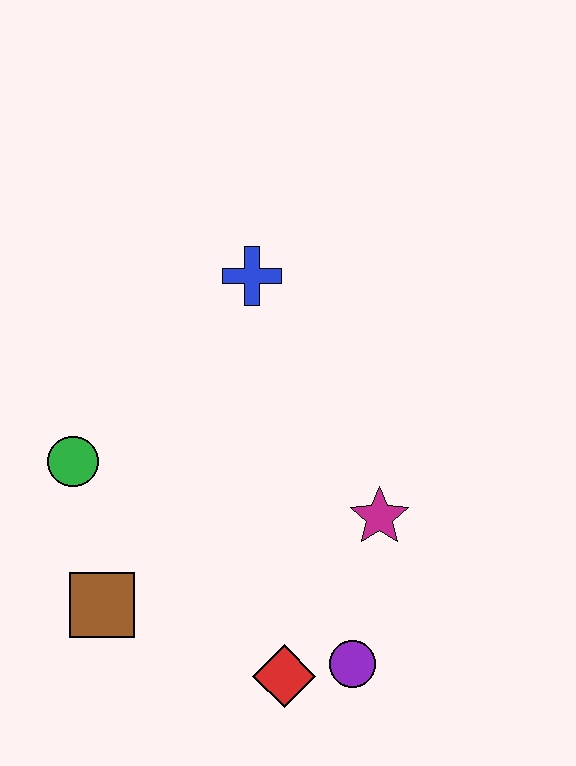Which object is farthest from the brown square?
The blue cross is farthest from the brown square.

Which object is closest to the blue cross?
The green circle is closest to the blue cross.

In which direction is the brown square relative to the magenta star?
The brown square is to the left of the magenta star.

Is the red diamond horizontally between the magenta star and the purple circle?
No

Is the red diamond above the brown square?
No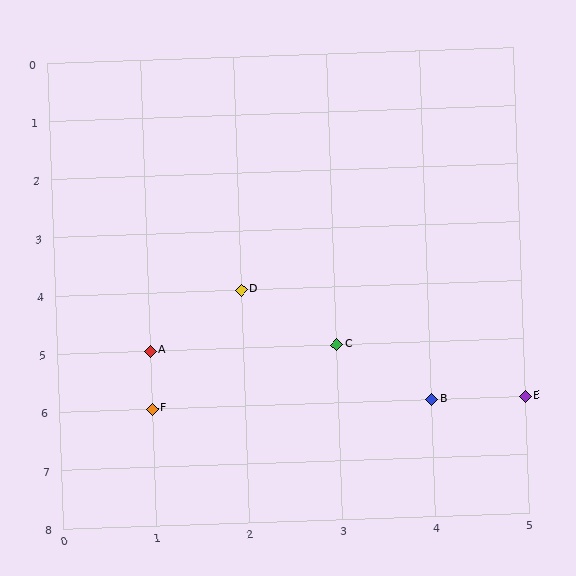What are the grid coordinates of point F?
Point F is at grid coordinates (1, 6).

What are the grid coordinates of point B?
Point B is at grid coordinates (4, 6).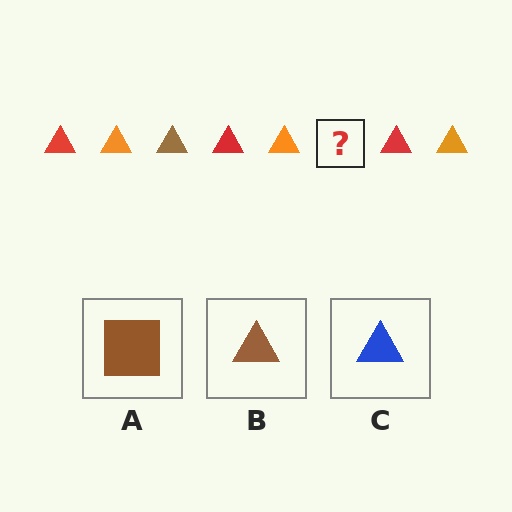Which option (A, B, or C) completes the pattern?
B.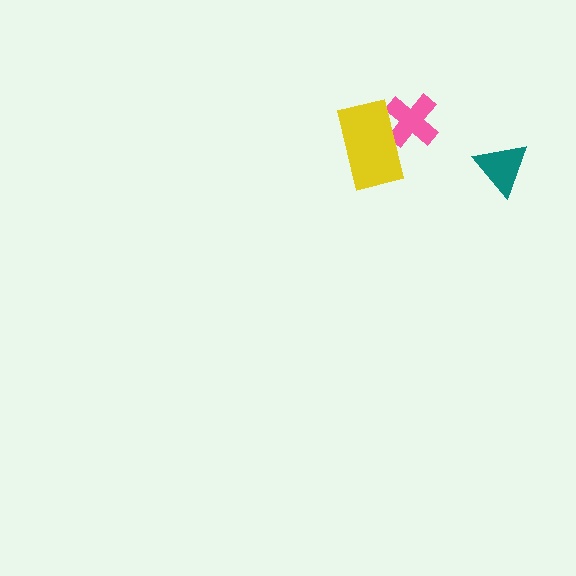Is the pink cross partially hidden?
Yes, it is partially covered by another shape.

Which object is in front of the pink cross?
The yellow rectangle is in front of the pink cross.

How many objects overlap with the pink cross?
1 object overlaps with the pink cross.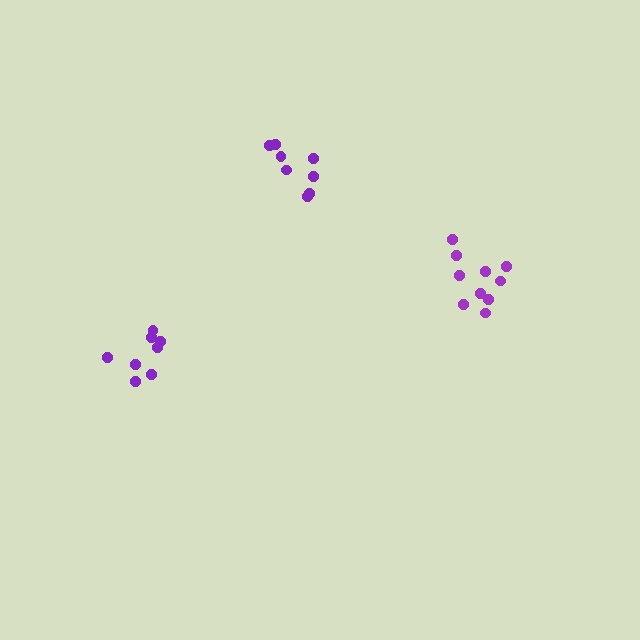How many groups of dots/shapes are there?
There are 3 groups.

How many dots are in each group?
Group 1: 8 dots, Group 2: 10 dots, Group 3: 8 dots (26 total).